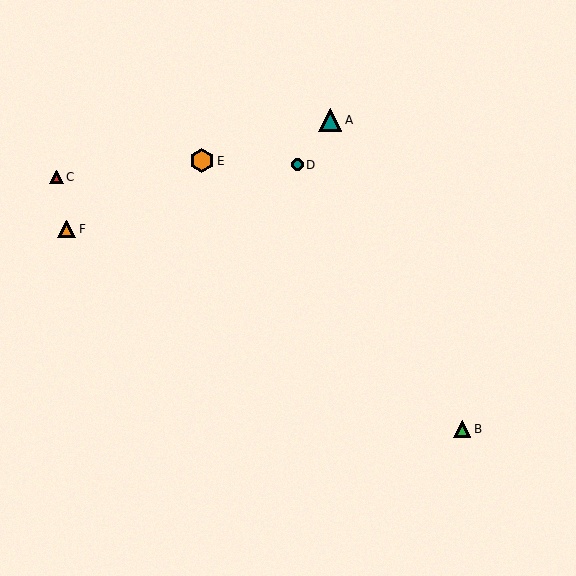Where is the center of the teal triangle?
The center of the teal triangle is at (330, 120).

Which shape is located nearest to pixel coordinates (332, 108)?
The teal triangle (labeled A) at (330, 120) is nearest to that location.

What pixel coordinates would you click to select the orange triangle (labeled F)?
Click at (67, 229) to select the orange triangle F.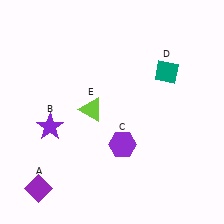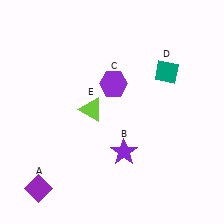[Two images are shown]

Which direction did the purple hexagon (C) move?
The purple hexagon (C) moved up.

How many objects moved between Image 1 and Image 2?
2 objects moved between the two images.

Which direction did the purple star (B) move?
The purple star (B) moved right.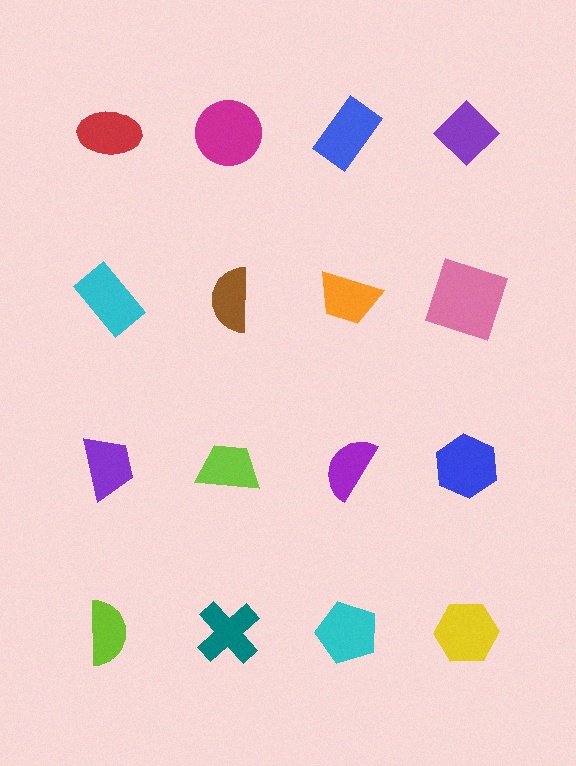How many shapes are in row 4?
4 shapes.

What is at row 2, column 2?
A brown semicircle.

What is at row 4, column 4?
A yellow hexagon.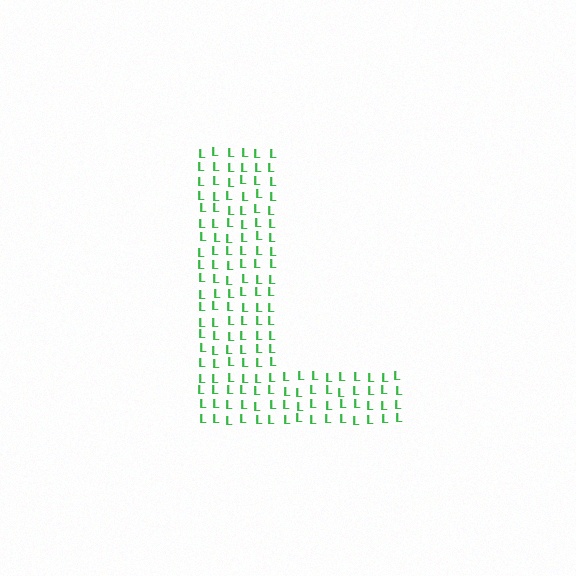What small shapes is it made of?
It is made of small letter L's.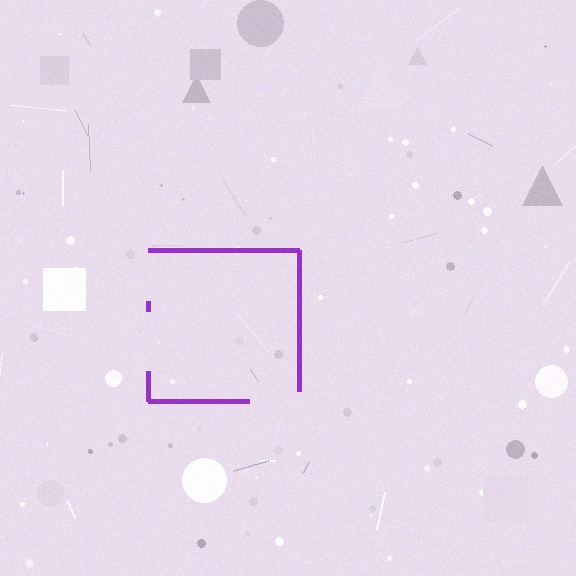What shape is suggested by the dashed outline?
The dashed outline suggests a square.